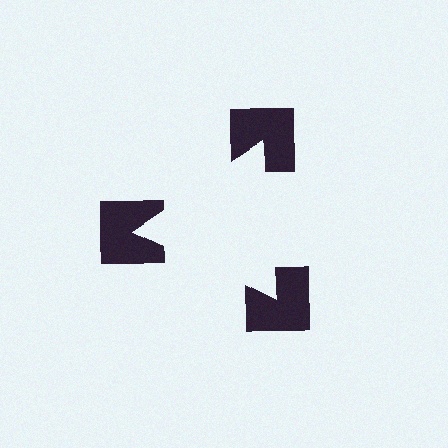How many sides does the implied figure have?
3 sides.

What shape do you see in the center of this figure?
An illusory triangle — its edges are inferred from the aligned wedge cuts in the notched squares, not physically drawn.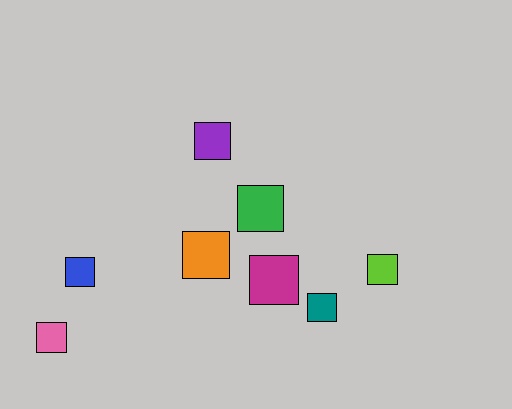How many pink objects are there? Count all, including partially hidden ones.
There is 1 pink object.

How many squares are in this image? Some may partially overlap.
There are 8 squares.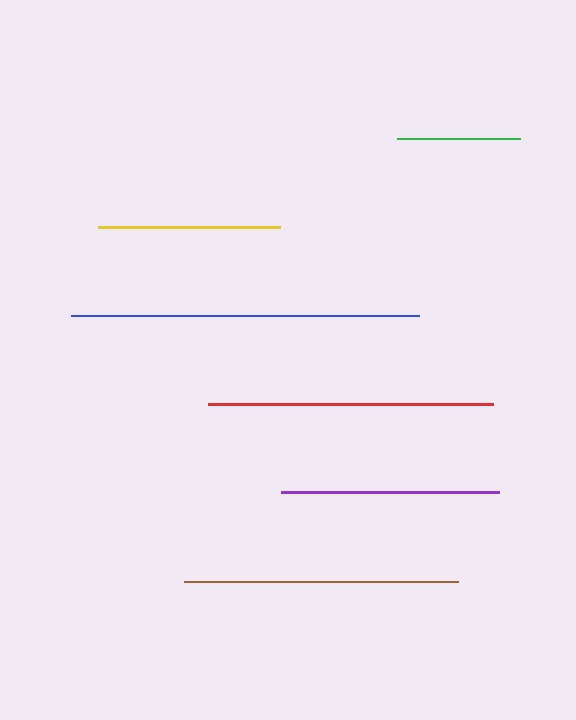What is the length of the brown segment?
The brown segment is approximately 275 pixels long.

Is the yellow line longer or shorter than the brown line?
The brown line is longer than the yellow line.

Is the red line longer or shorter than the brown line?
The red line is longer than the brown line.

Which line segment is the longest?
The blue line is the longest at approximately 348 pixels.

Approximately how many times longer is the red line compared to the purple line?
The red line is approximately 1.3 times the length of the purple line.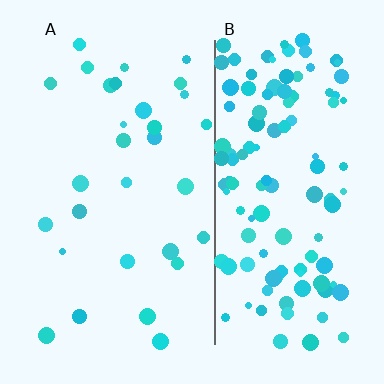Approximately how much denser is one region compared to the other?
Approximately 4.1× — region B over region A.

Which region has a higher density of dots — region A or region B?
B (the right).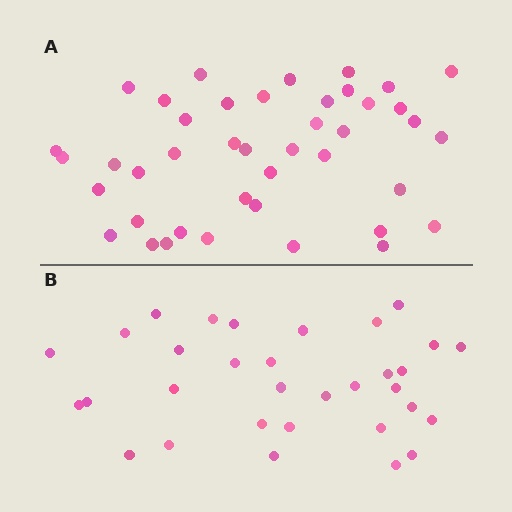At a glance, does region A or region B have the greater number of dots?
Region A (the top region) has more dots.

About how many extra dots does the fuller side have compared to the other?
Region A has roughly 10 or so more dots than region B.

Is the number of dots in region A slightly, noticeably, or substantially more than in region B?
Region A has noticeably more, but not dramatically so. The ratio is roughly 1.3 to 1.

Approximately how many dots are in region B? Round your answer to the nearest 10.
About 30 dots. (The exact count is 32, which rounds to 30.)